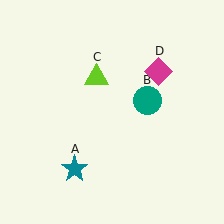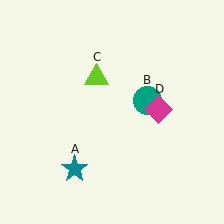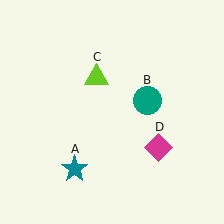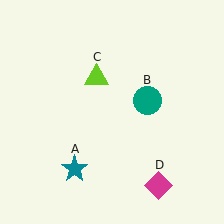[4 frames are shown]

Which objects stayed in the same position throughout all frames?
Teal star (object A) and teal circle (object B) and lime triangle (object C) remained stationary.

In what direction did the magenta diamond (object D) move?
The magenta diamond (object D) moved down.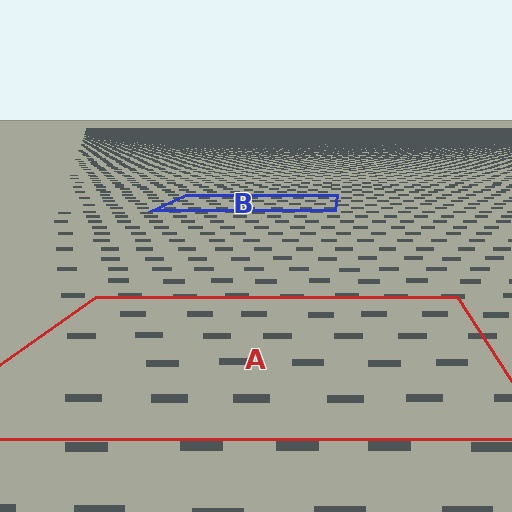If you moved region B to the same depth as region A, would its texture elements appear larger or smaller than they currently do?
They would appear larger. At a closer depth, the same texture elements are projected at a bigger on-screen size.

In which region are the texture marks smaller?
The texture marks are smaller in region B, because it is farther away.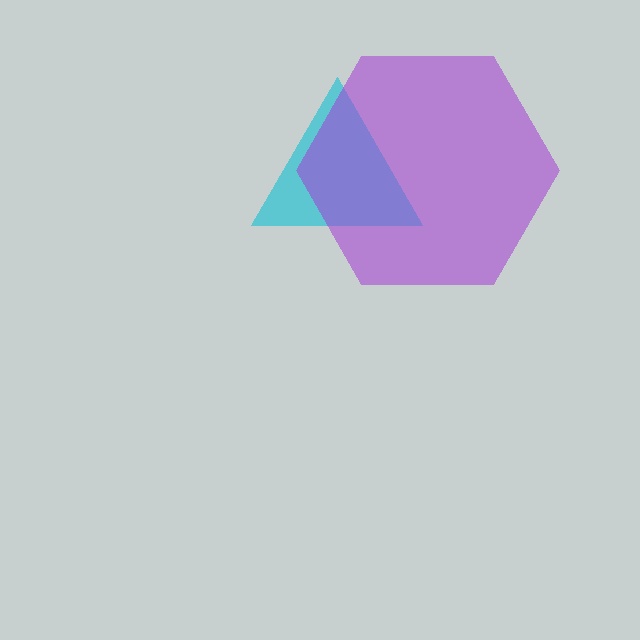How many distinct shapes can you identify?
There are 2 distinct shapes: a cyan triangle, a purple hexagon.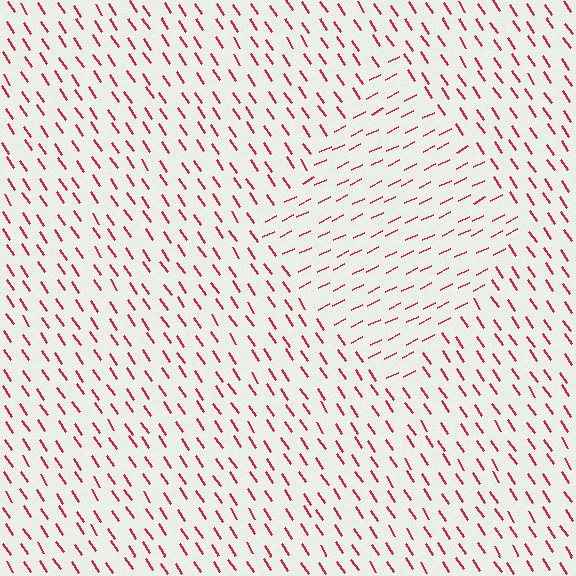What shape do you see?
I see a diamond.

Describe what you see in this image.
The image is filled with small red line segments. A diamond region in the image has lines oriented differently from the surrounding lines, creating a visible texture boundary.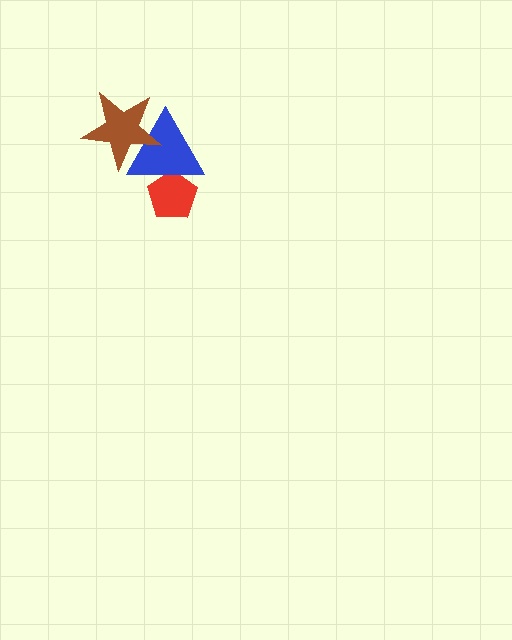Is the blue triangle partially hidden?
Yes, it is partially covered by another shape.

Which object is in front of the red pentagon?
The blue triangle is in front of the red pentagon.